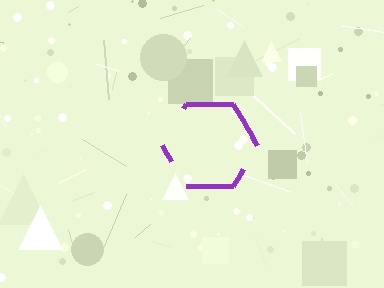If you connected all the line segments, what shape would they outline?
They would outline a hexagon.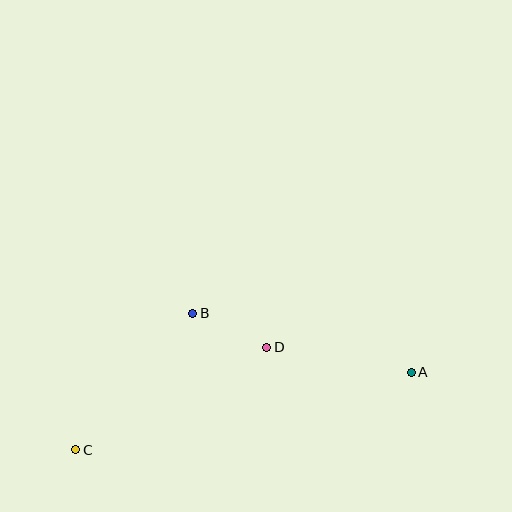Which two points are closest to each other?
Points B and D are closest to each other.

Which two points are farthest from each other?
Points A and C are farthest from each other.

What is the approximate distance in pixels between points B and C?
The distance between B and C is approximately 180 pixels.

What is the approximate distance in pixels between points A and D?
The distance between A and D is approximately 146 pixels.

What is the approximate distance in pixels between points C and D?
The distance between C and D is approximately 217 pixels.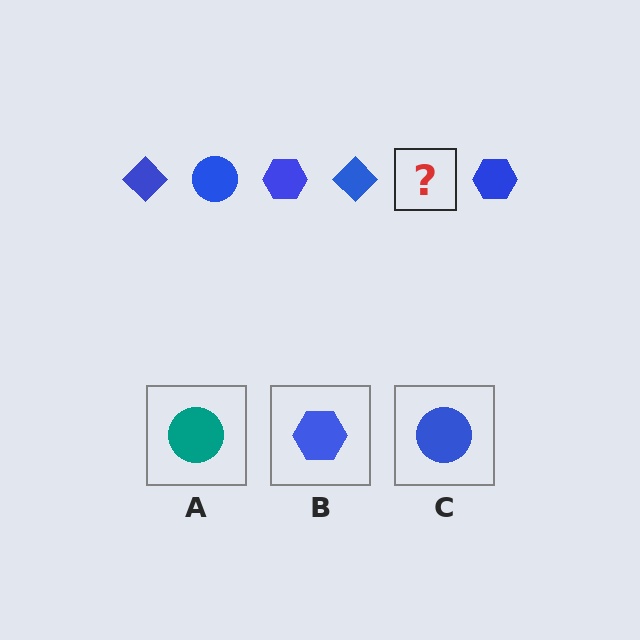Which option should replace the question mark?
Option C.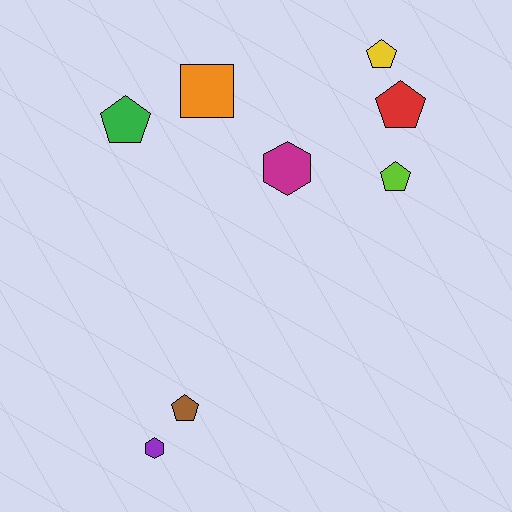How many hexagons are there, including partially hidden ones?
There are 2 hexagons.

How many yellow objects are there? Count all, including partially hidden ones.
There is 1 yellow object.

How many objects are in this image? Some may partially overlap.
There are 8 objects.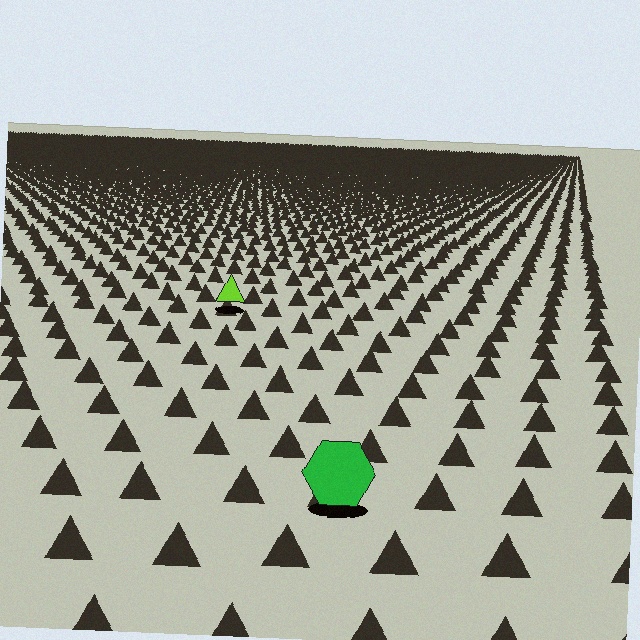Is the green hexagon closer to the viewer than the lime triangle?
Yes. The green hexagon is closer — you can tell from the texture gradient: the ground texture is coarser near it.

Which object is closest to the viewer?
The green hexagon is closest. The texture marks near it are larger and more spread out.